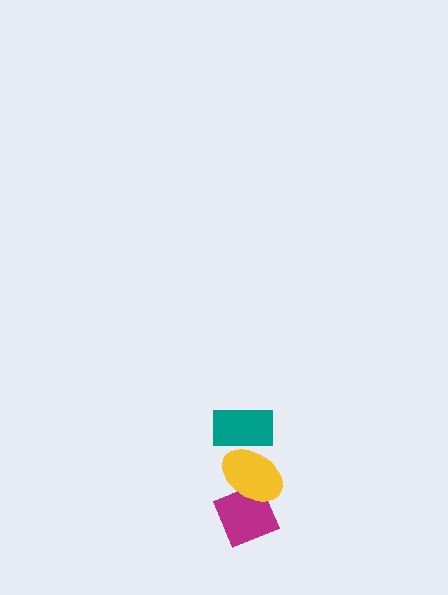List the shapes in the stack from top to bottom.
From top to bottom: the teal rectangle, the yellow ellipse, the magenta diamond.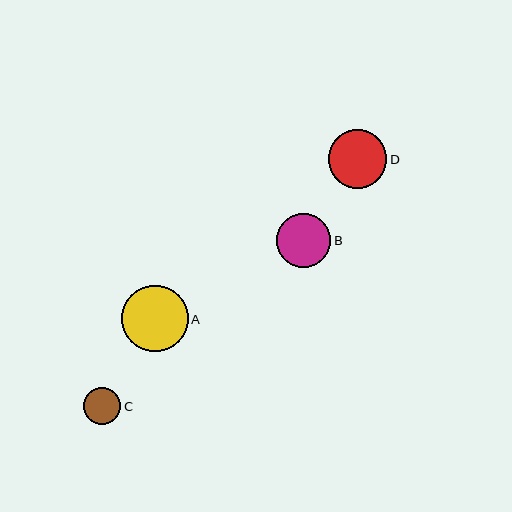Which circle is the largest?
Circle A is the largest with a size of approximately 66 pixels.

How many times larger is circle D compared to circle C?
Circle D is approximately 1.6 times the size of circle C.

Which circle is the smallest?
Circle C is the smallest with a size of approximately 37 pixels.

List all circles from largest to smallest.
From largest to smallest: A, D, B, C.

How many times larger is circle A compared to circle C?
Circle A is approximately 1.8 times the size of circle C.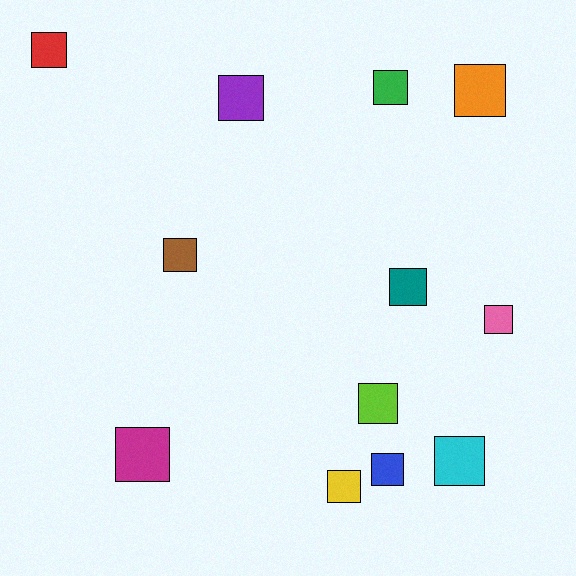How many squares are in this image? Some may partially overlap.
There are 12 squares.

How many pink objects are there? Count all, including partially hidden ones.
There is 1 pink object.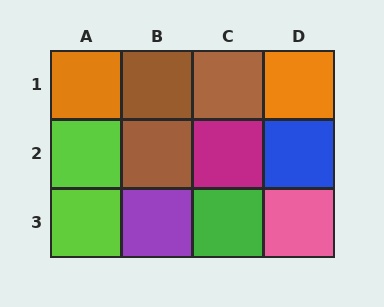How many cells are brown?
3 cells are brown.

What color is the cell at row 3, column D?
Pink.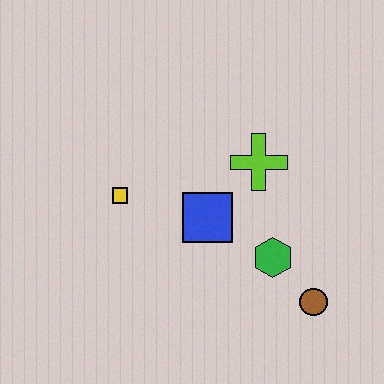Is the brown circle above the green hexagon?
No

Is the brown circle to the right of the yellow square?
Yes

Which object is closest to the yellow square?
The blue square is closest to the yellow square.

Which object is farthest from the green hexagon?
The yellow square is farthest from the green hexagon.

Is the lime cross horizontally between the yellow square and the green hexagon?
Yes